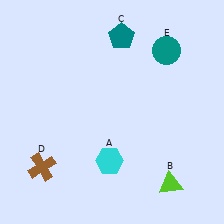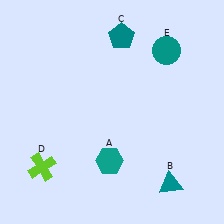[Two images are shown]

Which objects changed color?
A changed from cyan to teal. B changed from lime to teal. D changed from brown to lime.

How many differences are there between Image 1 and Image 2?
There are 3 differences between the two images.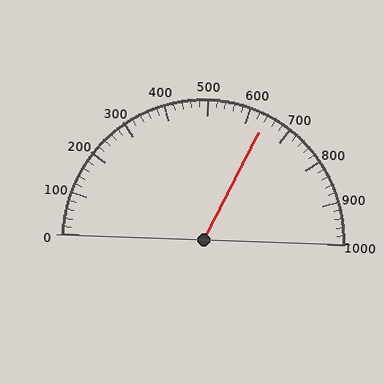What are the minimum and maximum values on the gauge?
The gauge ranges from 0 to 1000.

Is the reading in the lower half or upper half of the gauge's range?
The reading is in the upper half of the range (0 to 1000).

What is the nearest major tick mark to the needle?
The nearest major tick mark is 600.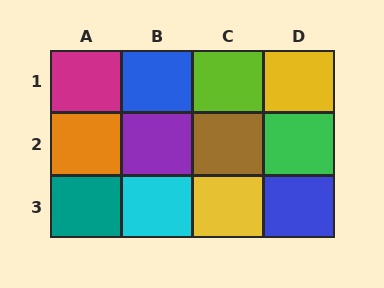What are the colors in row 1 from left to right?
Magenta, blue, lime, yellow.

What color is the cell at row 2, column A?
Orange.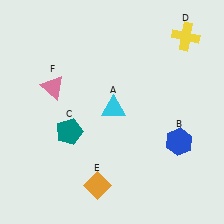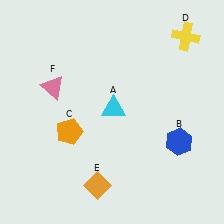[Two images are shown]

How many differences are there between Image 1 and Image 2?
There is 1 difference between the two images.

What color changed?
The pentagon (C) changed from teal in Image 1 to orange in Image 2.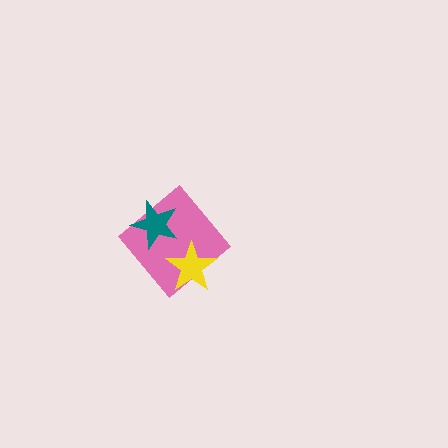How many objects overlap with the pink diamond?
2 objects overlap with the pink diamond.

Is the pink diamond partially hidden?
Yes, it is partially covered by another shape.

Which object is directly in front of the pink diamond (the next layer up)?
The teal star is directly in front of the pink diamond.